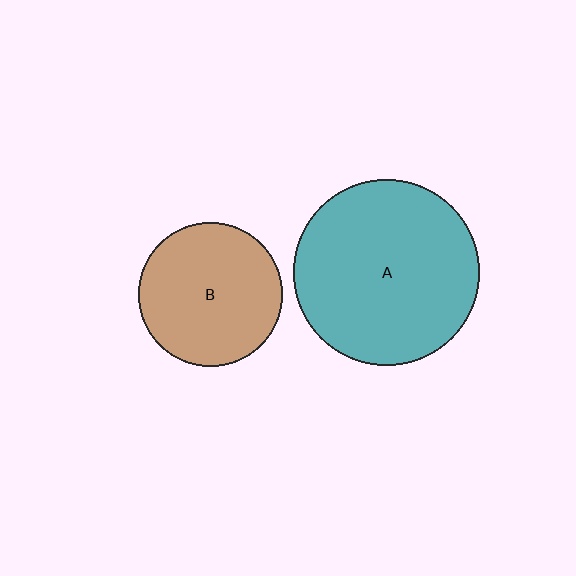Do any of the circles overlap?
No, none of the circles overlap.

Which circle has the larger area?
Circle A (teal).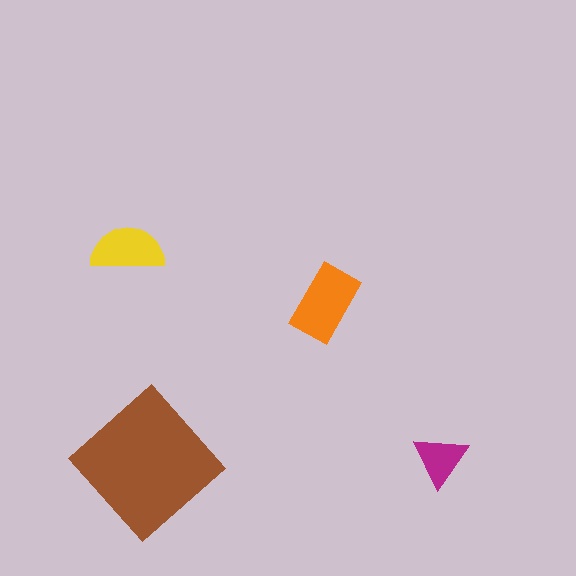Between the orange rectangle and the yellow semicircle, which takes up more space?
The orange rectangle.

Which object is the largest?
The brown diamond.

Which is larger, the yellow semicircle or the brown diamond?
The brown diamond.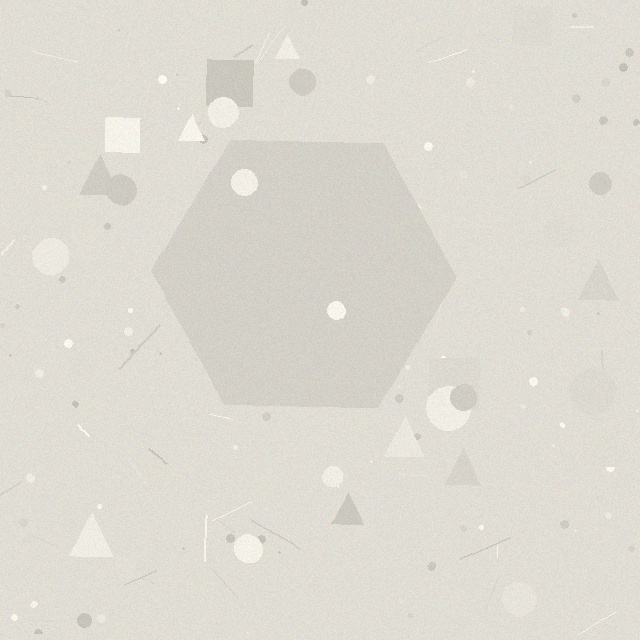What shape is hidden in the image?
A hexagon is hidden in the image.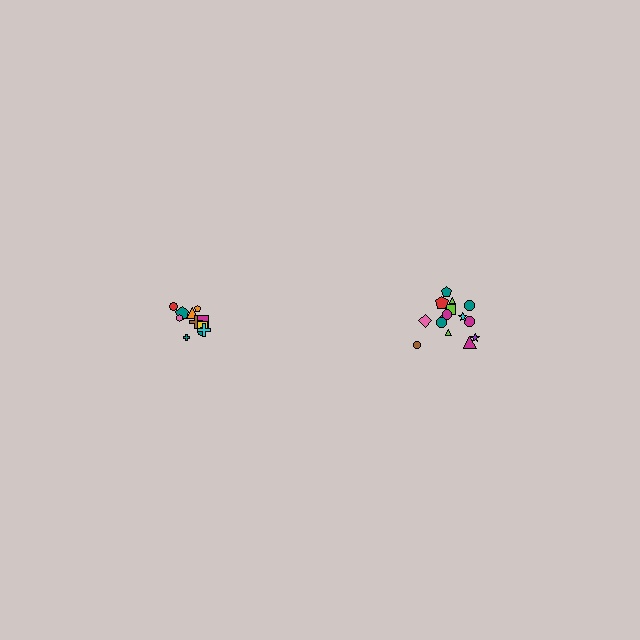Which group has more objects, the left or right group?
The right group.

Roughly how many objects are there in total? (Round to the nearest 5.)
Roughly 25 objects in total.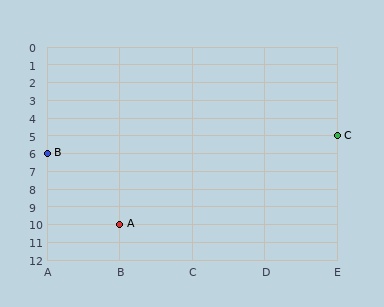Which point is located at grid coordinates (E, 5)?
Point C is at (E, 5).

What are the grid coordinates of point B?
Point B is at grid coordinates (A, 6).